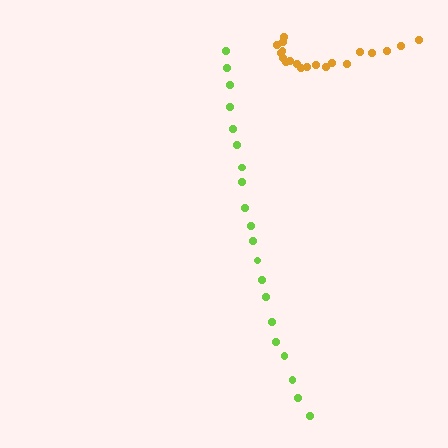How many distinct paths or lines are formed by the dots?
There are 2 distinct paths.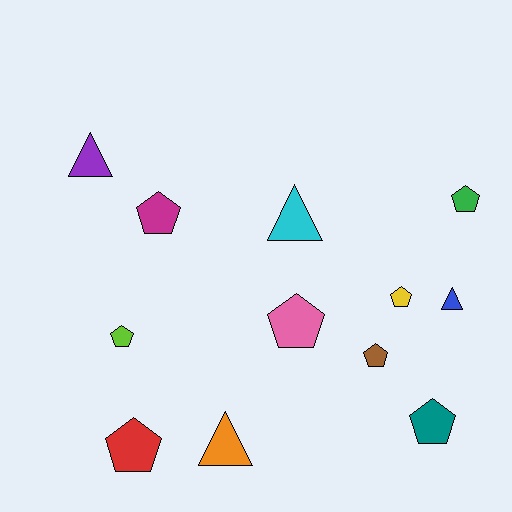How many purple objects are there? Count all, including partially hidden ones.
There is 1 purple object.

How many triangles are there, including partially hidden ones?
There are 4 triangles.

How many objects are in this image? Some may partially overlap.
There are 12 objects.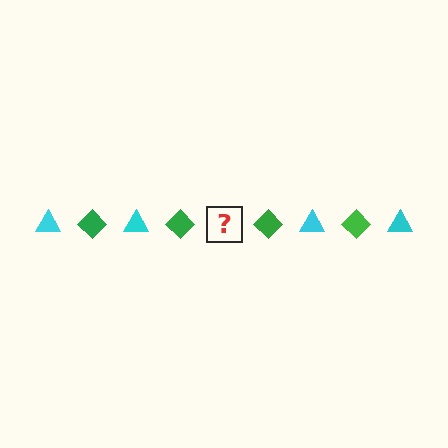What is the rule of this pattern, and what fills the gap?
The rule is that the pattern alternates between cyan triangle and green diamond. The gap should be filled with a cyan triangle.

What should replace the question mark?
The question mark should be replaced with a cyan triangle.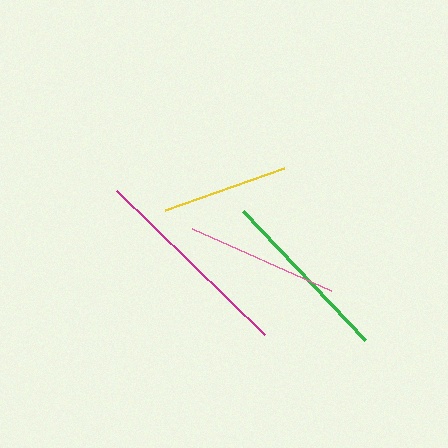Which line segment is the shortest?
The yellow line is the shortest at approximately 126 pixels.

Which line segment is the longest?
The magenta line is the longest at approximately 207 pixels.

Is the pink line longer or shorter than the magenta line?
The magenta line is longer than the pink line.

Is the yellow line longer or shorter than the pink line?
The pink line is longer than the yellow line.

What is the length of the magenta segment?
The magenta segment is approximately 207 pixels long.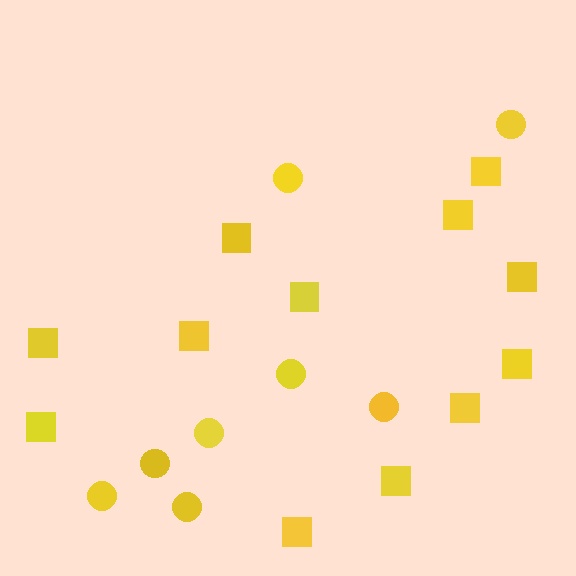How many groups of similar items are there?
There are 2 groups: one group of circles (8) and one group of squares (12).